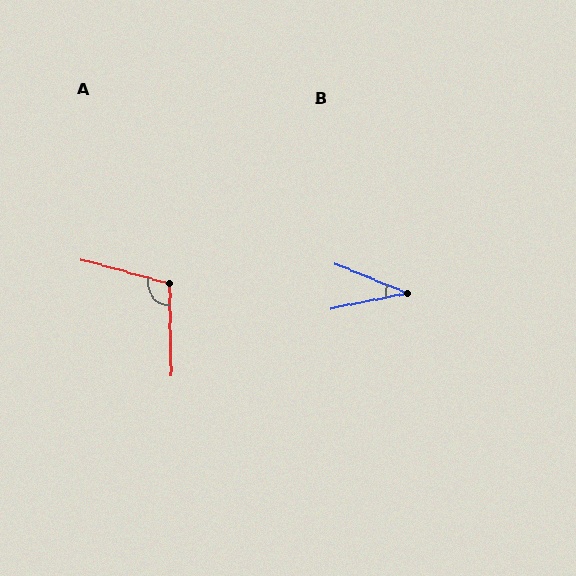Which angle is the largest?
A, at approximately 106 degrees.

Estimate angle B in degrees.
Approximately 33 degrees.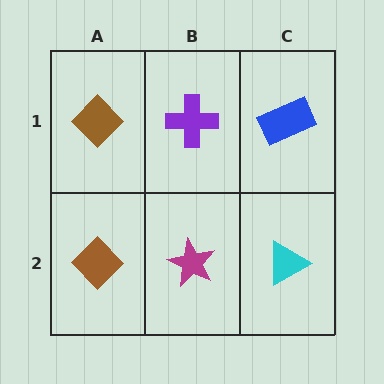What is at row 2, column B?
A magenta star.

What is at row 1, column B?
A purple cross.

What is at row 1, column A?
A brown diamond.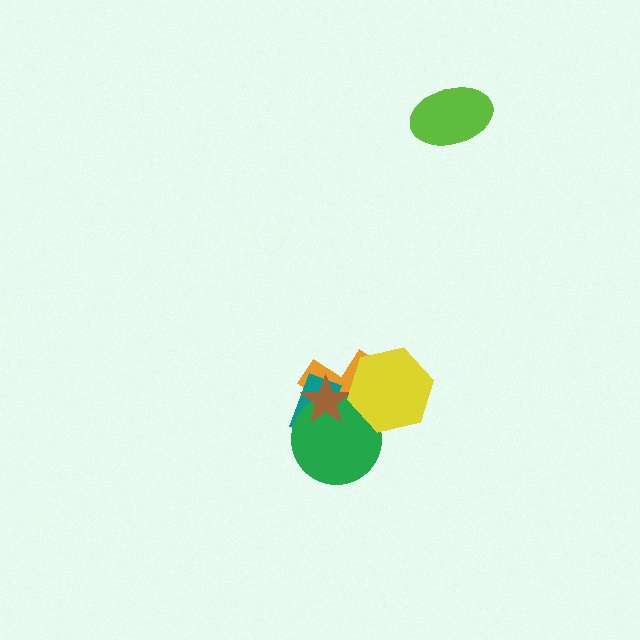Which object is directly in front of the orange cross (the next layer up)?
The teal rectangle is directly in front of the orange cross.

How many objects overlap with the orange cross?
4 objects overlap with the orange cross.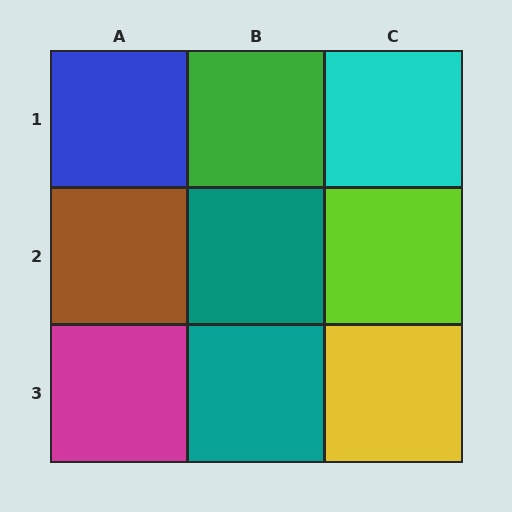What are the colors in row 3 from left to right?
Magenta, teal, yellow.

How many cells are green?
1 cell is green.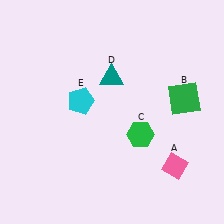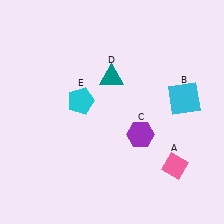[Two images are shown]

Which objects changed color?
B changed from green to cyan. C changed from green to purple.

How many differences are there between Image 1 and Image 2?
There are 2 differences between the two images.